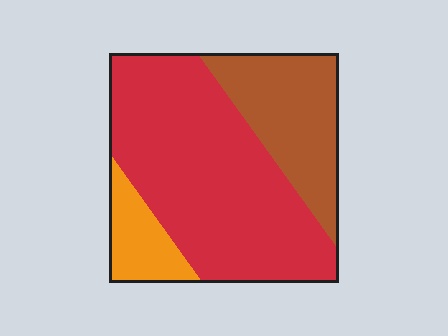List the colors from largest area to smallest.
From largest to smallest: red, brown, orange.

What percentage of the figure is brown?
Brown covers 26% of the figure.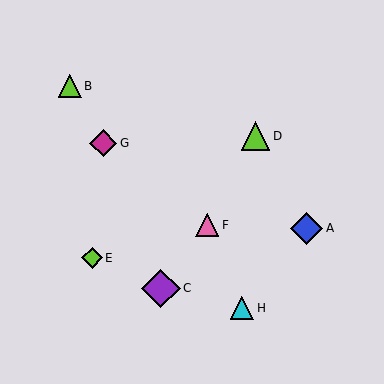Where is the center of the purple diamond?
The center of the purple diamond is at (161, 288).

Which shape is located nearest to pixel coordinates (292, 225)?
The blue diamond (labeled A) at (306, 228) is nearest to that location.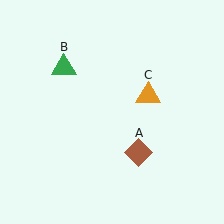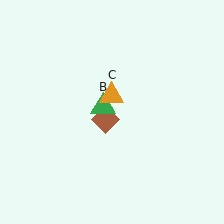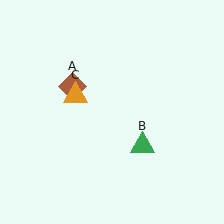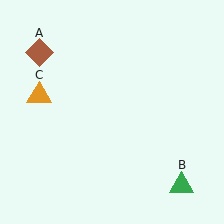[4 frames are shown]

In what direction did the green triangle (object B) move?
The green triangle (object B) moved down and to the right.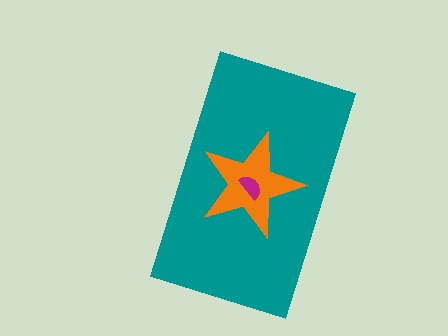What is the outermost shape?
The teal rectangle.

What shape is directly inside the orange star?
The magenta semicircle.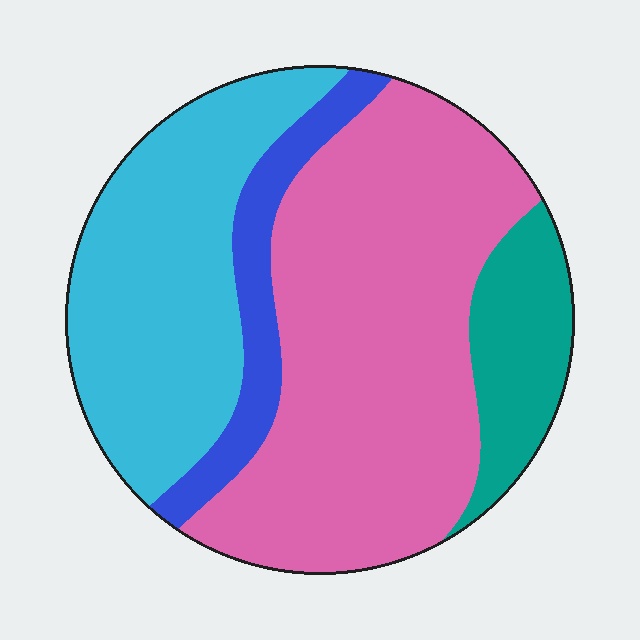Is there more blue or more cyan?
Cyan.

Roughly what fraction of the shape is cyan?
Cyan takes up about one third (1/3) of the shape.